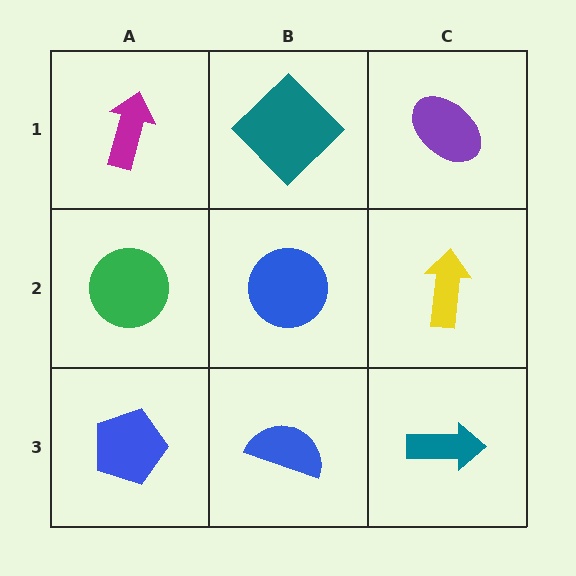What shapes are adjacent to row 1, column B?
A blue circle (row 2, column B), a magenta arrow (row 1, column A), a purple ellipse (row 1, column C).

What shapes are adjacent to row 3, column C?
A yellow arrow (row 2, column C), a blue semicircle (row 3, column B).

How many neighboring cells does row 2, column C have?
3.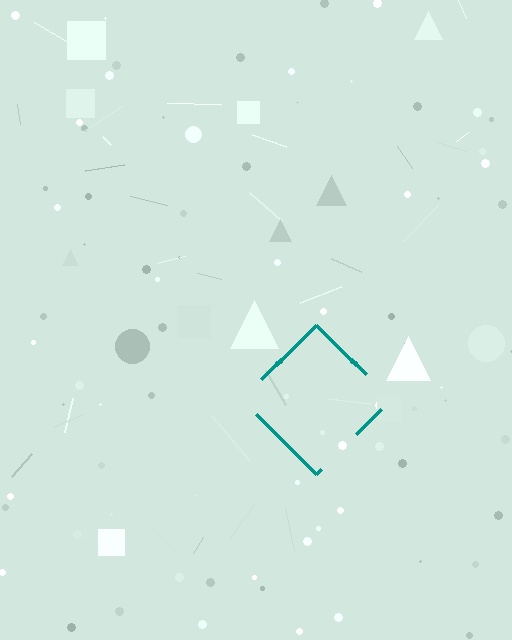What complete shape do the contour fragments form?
The contour fragments form a diamond.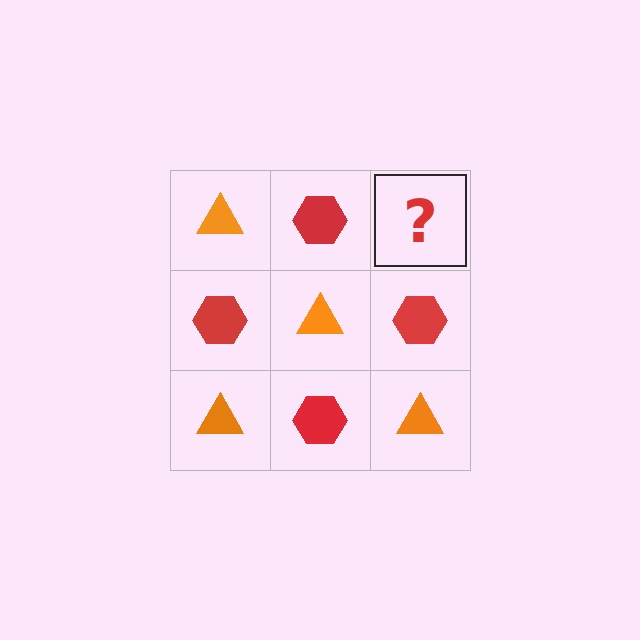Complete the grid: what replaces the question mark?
The question mark should be replaced with an orange triangle.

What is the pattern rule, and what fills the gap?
The rule is that it alternates orange triangle and red hexagon in a checkerboard pattern. The gap should be filled with an orange triangle.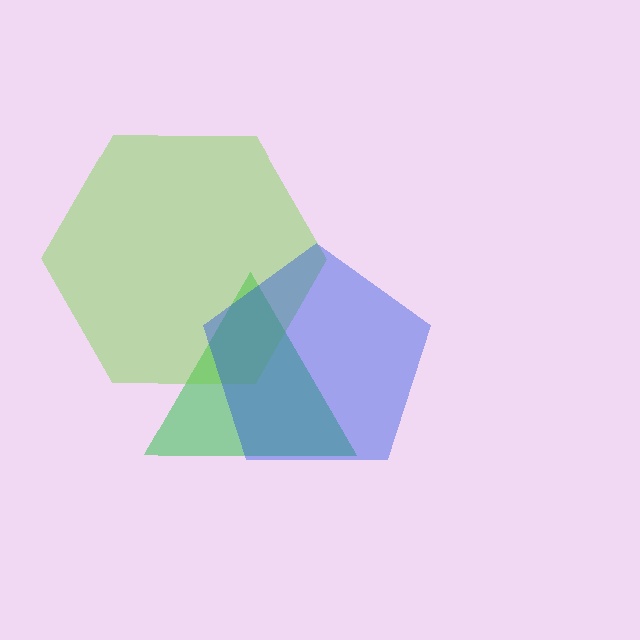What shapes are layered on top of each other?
The layered shapes are: a green triangle, a lime hexagon, a blue pentagon.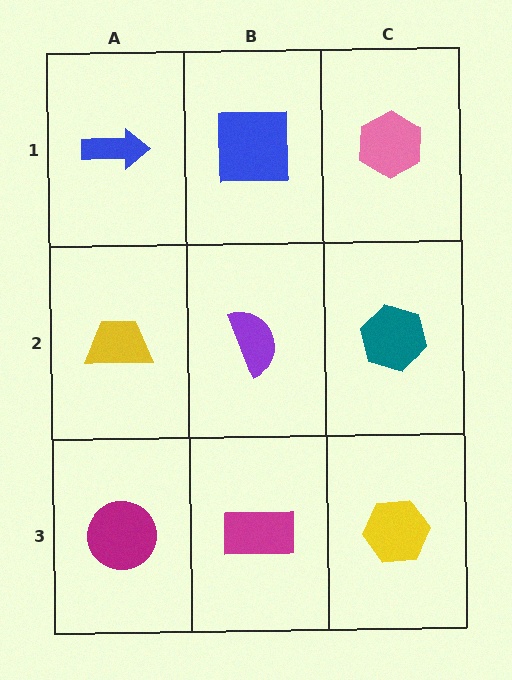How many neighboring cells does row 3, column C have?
2.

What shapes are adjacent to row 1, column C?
A teal hexagon (row 2, column C), a blue square (row 1, column B).